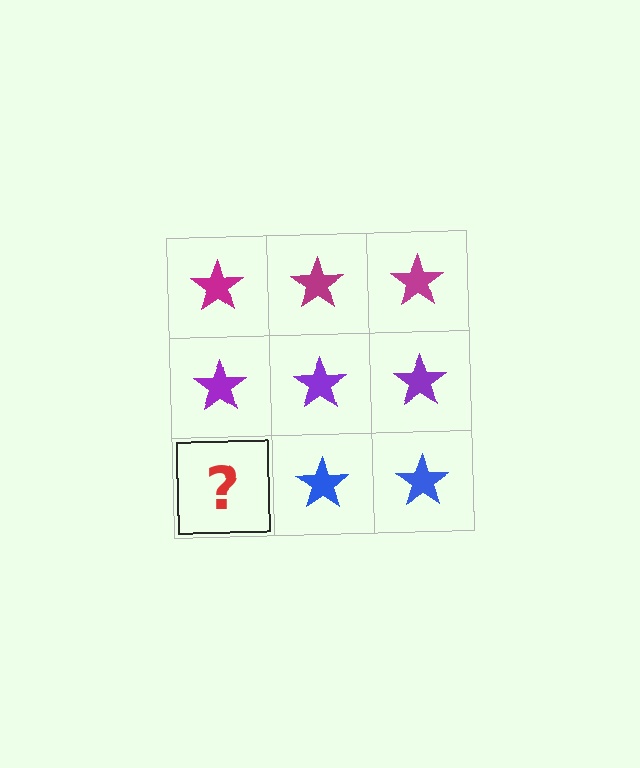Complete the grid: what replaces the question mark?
The question mark should be replaced with a blue star.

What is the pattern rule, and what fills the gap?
The rule is that each row has a consistent color. The gap should be filled with a blue star.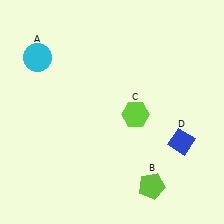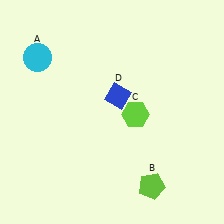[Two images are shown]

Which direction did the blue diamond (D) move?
The blue diamond (D) moved left.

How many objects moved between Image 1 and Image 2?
1 object moved between the two images.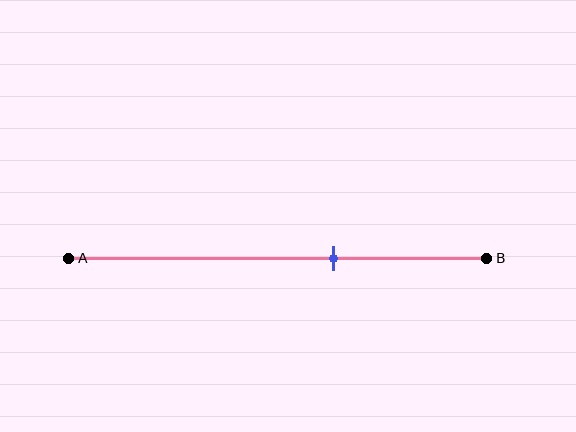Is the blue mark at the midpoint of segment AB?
No, the mark is at about 65% from A, not at the 50% midpoint.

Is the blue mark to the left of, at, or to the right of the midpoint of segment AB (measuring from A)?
The blue mark is to the right of the midpoint of segment AB.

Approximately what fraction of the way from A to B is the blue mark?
The blue mark is approximately 65% of the way from A to B.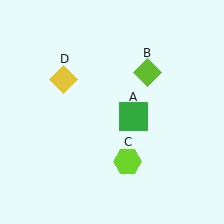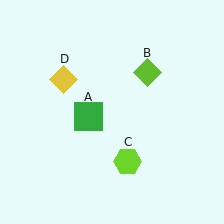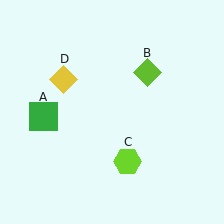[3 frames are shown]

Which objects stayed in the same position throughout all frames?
Lime diamond (object B) and lime hexagon (object C) and yellow diamond (object D) remained stationary.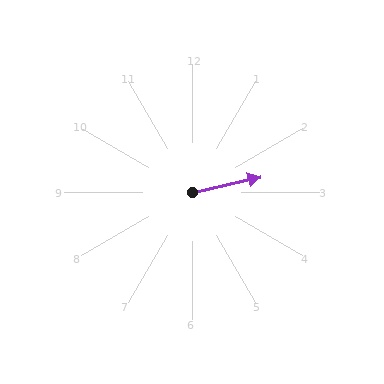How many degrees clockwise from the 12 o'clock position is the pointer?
Approximately 77 degrees.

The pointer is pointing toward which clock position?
Roughly 3 o'clock.